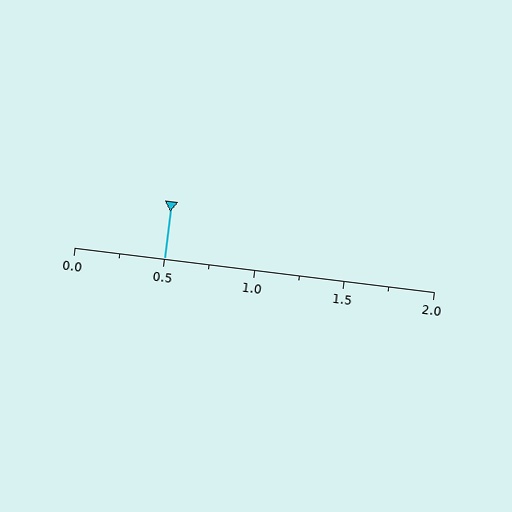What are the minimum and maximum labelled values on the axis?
The axis runs from 0.0 to 2.0.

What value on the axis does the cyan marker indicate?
The marker indicates approximately 0.5.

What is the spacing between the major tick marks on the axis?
The major ticks are spaced 0.5 apart.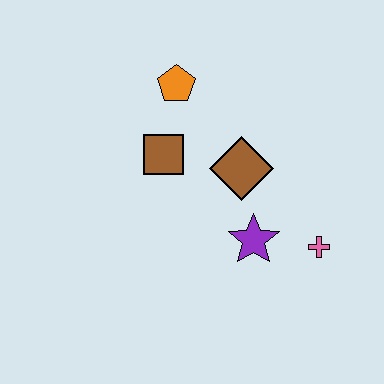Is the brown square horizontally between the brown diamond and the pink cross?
No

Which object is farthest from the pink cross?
The orange pentagon is farthest from the pink cross.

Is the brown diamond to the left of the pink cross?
Yes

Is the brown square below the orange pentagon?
Yes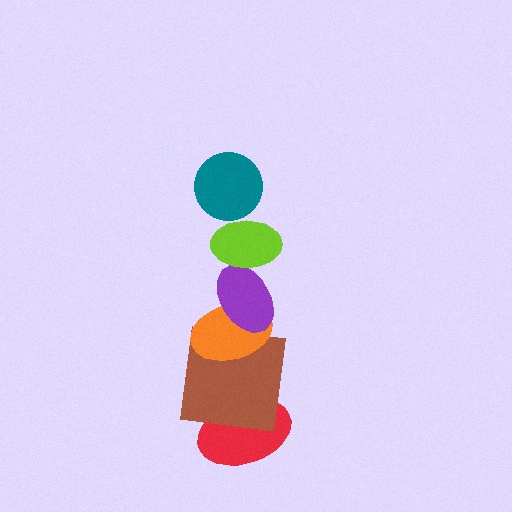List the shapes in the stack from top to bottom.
From top to bottom: the teal circle, the lime ellipse, the purple ellipse, the orange ellipse, the brown square, the red ellipse.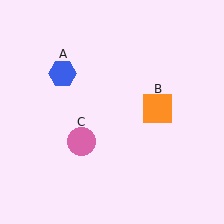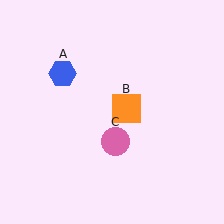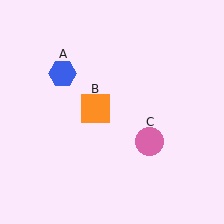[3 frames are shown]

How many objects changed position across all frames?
2 objects changed position: orange square (object B), pink circle (object C).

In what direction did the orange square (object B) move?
The orange square (object B) moved left.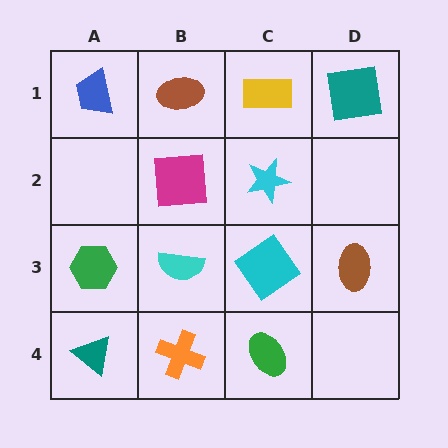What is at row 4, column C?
A green ellipse.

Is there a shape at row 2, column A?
No, that cell is empty.